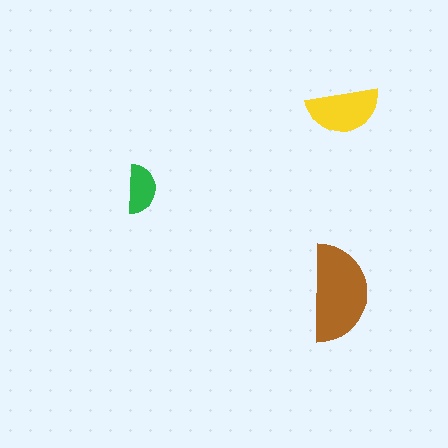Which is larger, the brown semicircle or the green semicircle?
The brown one.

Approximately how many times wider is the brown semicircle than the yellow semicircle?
About 1.5 times wider.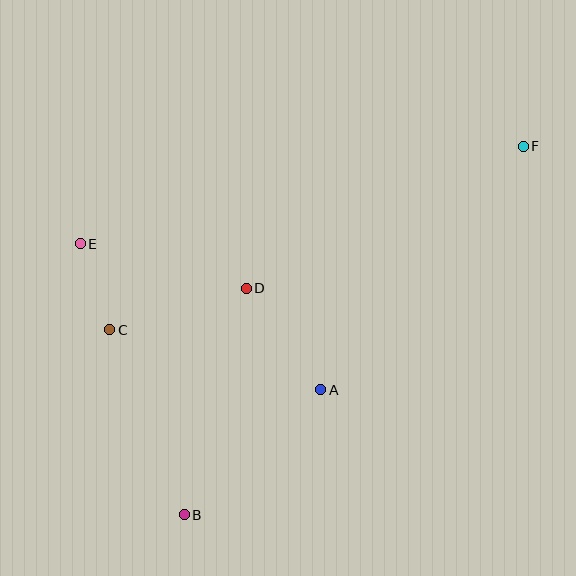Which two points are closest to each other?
Points C and E are closest to each other.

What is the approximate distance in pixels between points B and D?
The distance between B and D is approximately 235 pixels.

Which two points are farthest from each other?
Points B and F are farthest from each other.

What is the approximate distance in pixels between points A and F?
The distance between A and F is approximately 317 pixels.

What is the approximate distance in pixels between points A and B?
The distance between A and B is approximately 185 pixels.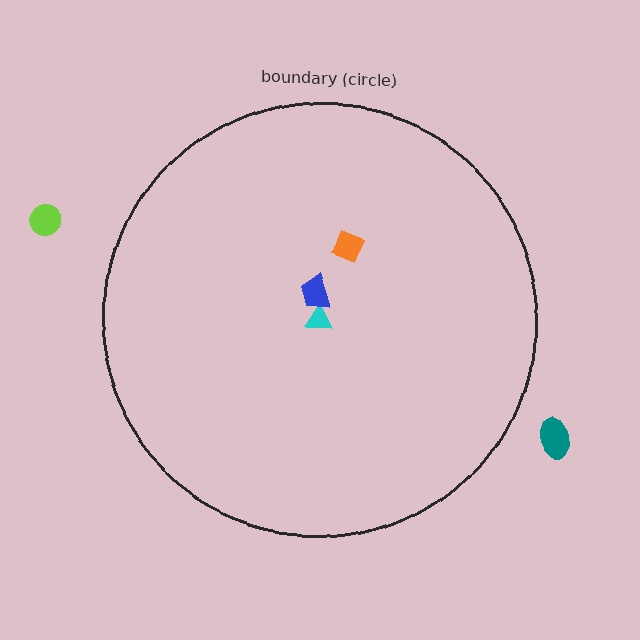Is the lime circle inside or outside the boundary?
Outside.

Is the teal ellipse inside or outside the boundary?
Outside.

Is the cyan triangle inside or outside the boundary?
Inside.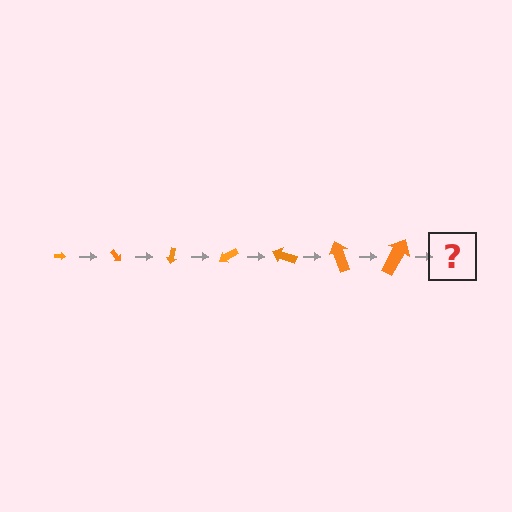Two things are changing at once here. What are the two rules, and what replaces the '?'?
The two rules are that the arrow grows larger each step and it rotates 50 degrees each step. The '?' should be an arrow, larger than the previous one and rotated 350 degrees from the start.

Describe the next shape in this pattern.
It should be an arrow, larger than the previous one and rotated 350 degrees from the start.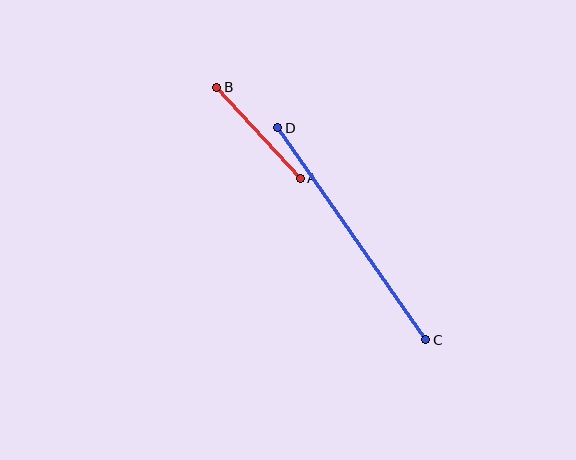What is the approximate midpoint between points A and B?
The midpoint is at approximately (258, 133) pixels.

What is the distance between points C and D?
The distance is approximately 258 pixels.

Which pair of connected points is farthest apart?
Points C and D are farthest apart.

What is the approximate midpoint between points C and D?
The midpoint is at approximately (352, 234) pixels.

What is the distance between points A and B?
The distance is approximately 124 pixels.